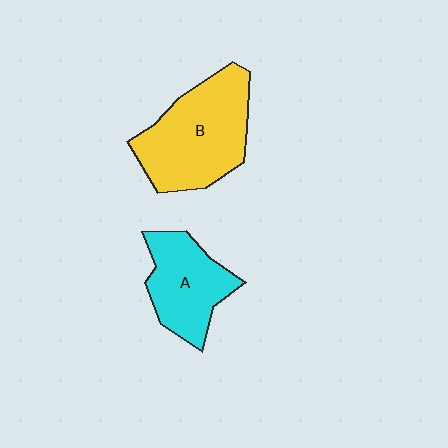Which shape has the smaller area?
Shape A (cyan).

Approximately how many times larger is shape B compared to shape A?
Approximately 1.5 times.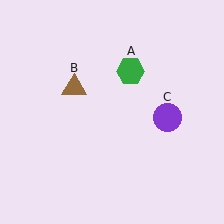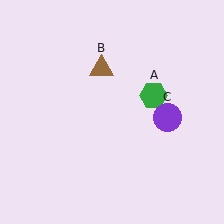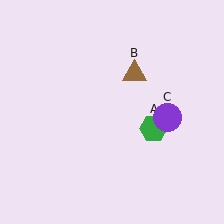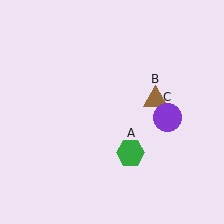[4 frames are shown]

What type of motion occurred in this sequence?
The green hexagon (object A), brown triangle (object B) rotated clockwise around the center of the scene.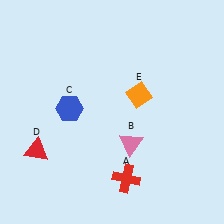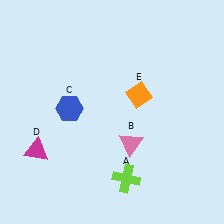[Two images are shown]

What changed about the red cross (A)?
In Image 1, A is red. In Image 2, it changed to lime.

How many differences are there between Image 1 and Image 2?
There are 2 differences between the two images.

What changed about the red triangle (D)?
In Image 1, D is red. In Image 2, it changed to magenta.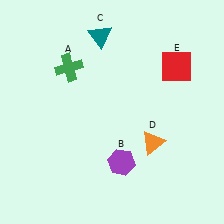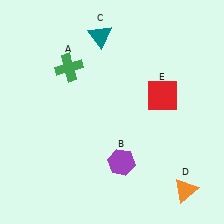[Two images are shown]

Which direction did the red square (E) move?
The red square (E) moved down.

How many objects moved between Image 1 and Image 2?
2 objects moved between the two images.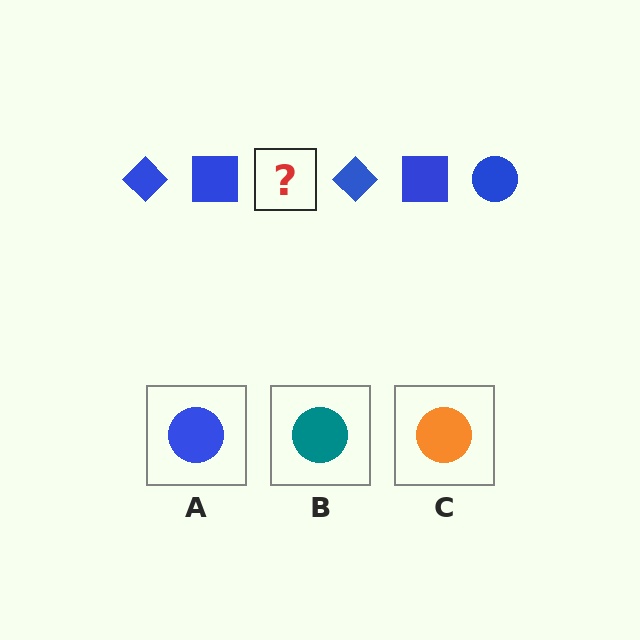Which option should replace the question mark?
Option A.